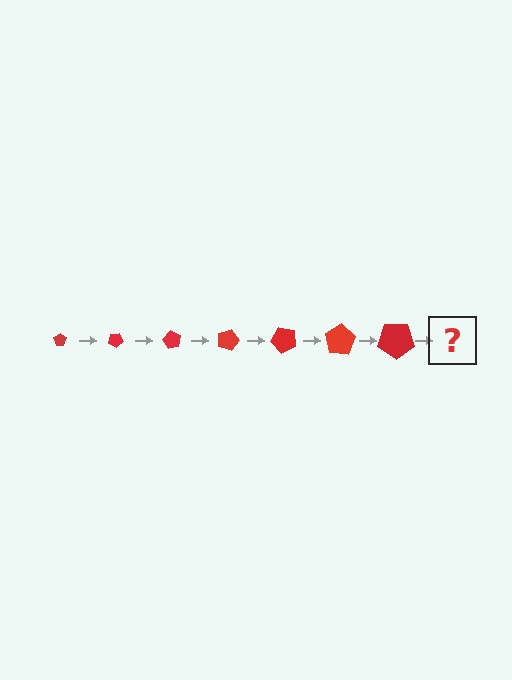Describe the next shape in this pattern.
It should be a pentagon, larger than the previous one and rotated 210 degrees from the start.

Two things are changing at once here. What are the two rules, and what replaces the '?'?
The two rules are that the pentagon grows larger each step and it rotates 30 degrees each step. The '?' should be a pentagon, larger than the previous one and rotated 210 degrees from the start.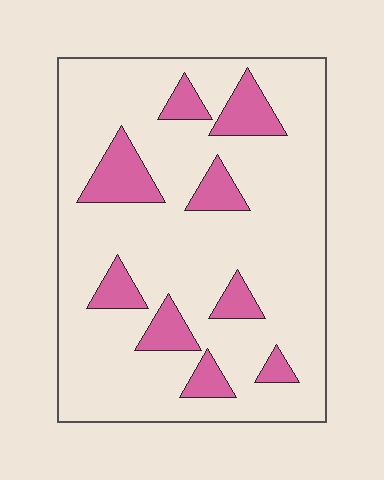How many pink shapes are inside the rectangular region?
9.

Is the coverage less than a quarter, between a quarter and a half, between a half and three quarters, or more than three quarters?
Less than a quarter.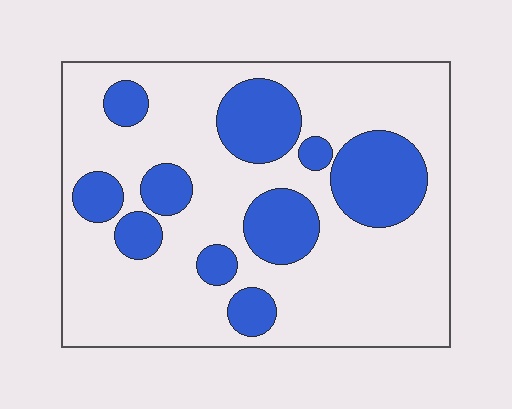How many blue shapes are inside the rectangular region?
10.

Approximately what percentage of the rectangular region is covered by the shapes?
Approximately 25%.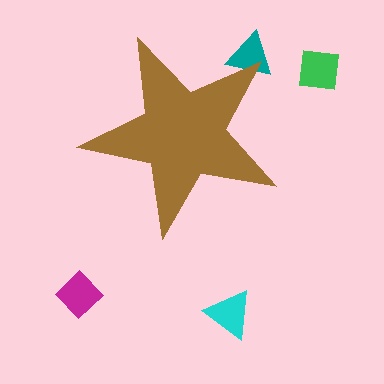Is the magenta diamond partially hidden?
No, the magenta diamond is fully visible.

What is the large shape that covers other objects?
A brown star.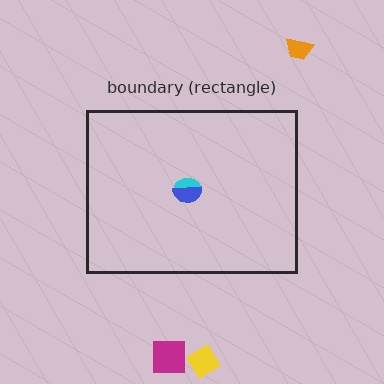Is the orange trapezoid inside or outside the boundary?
Outside.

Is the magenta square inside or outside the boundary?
Outside.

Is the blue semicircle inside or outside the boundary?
Inside.